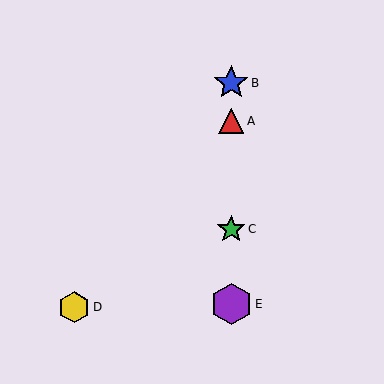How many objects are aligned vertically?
4 objects (A, B, C, E) are aligned vertically.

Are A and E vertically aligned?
Yes, both are at x≈231.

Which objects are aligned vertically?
Objects A, B, C, E are aligned vertically.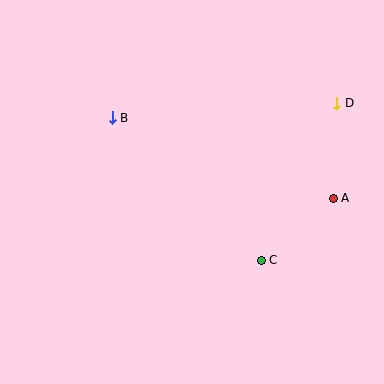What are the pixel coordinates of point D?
Point D is at (337, 103).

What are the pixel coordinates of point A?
Point A is at (333, 198).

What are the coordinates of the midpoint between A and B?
The midpoint between A and B is at (223, 158).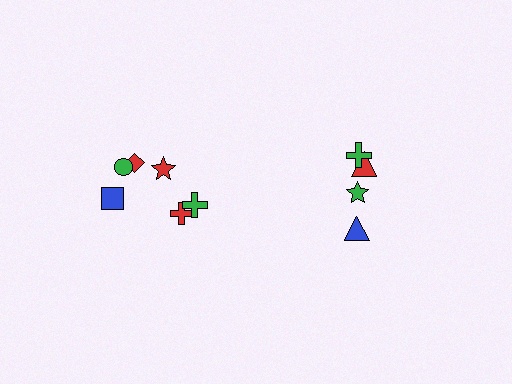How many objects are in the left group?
There are 6 objects.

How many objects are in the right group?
There are 4 objects.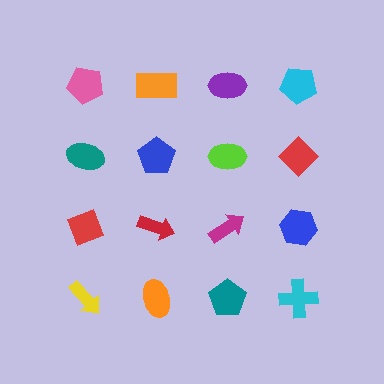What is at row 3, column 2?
A red arrow.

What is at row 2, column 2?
A blue pentagon.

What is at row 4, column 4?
A cyan cross.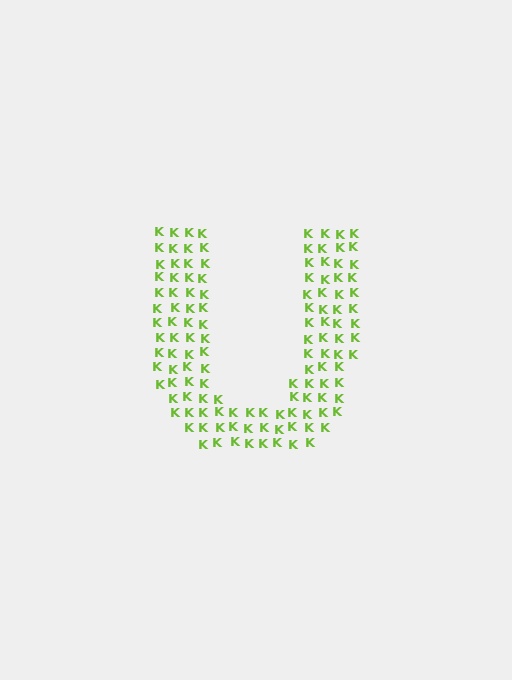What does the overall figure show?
The overall figure shows the letter U.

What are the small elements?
The small elements are letter K's.